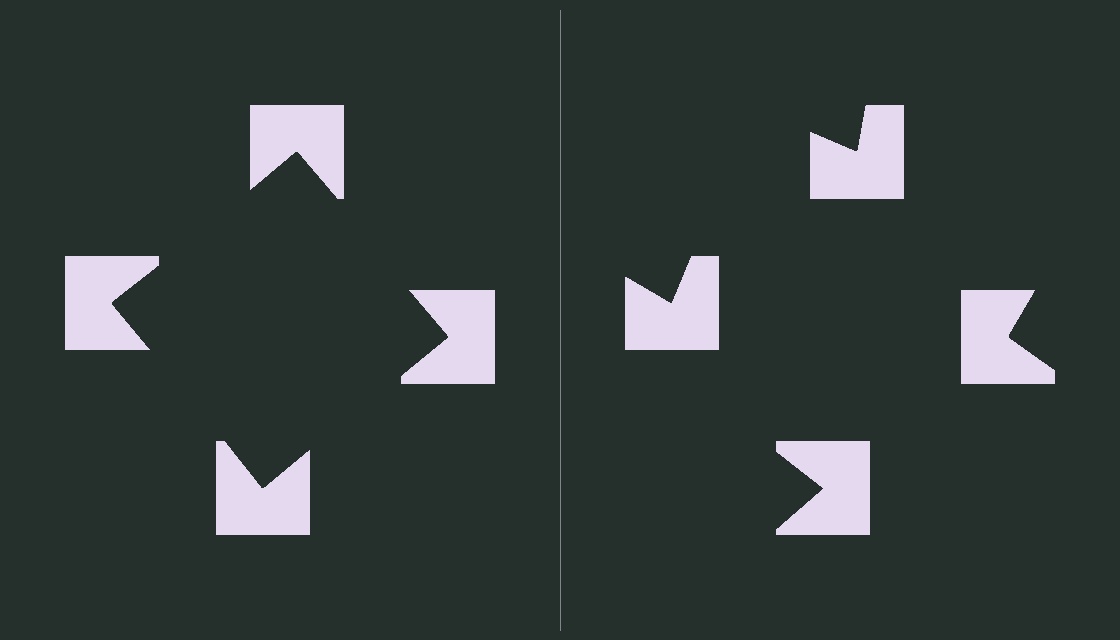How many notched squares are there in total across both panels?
8 — 4 on each side.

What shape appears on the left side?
An illusory square.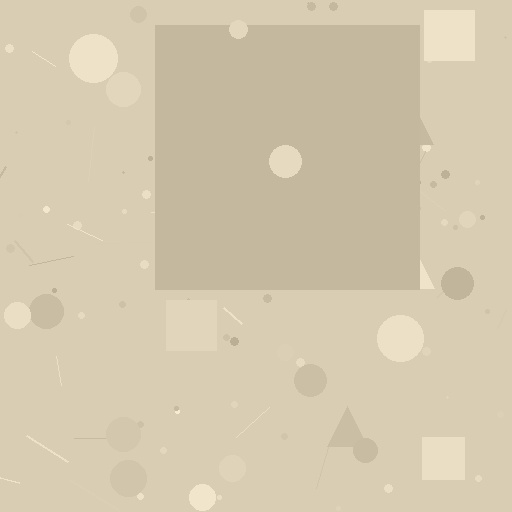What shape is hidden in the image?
A square is hidden in the image.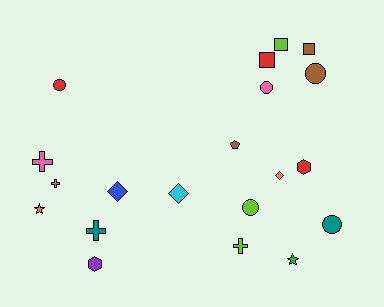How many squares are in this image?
There are 3 squares.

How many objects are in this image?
There are 20 objects.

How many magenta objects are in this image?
There are no magenta objects.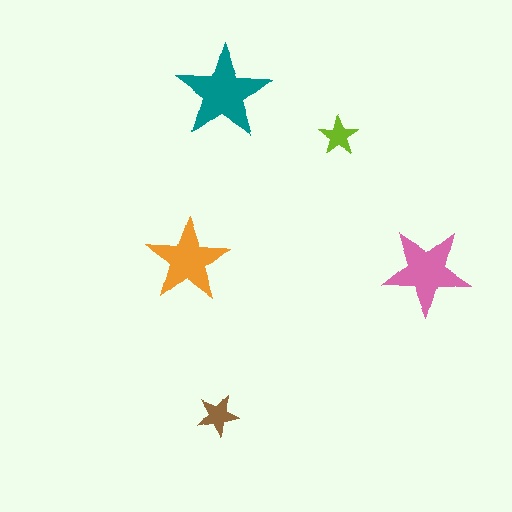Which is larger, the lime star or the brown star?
The brown one.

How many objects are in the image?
There are 5 objects in the image.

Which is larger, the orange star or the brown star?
The orange one.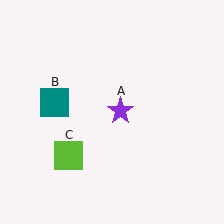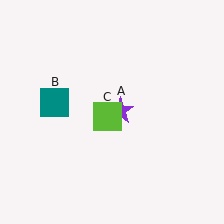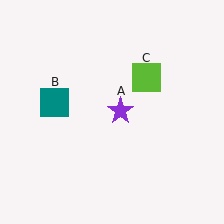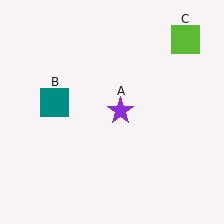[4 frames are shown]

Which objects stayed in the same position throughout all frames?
Purple star (object A) and teal square (object B) remained stationary.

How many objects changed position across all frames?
1 object changed position: lime square (object C).